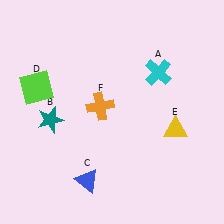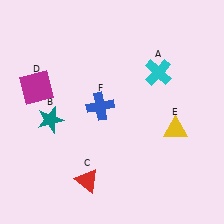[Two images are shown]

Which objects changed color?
C changed from blue to red. D changed from lime to magenta. F changed from orange to blue.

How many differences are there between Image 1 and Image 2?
There are 3 differences between the two images.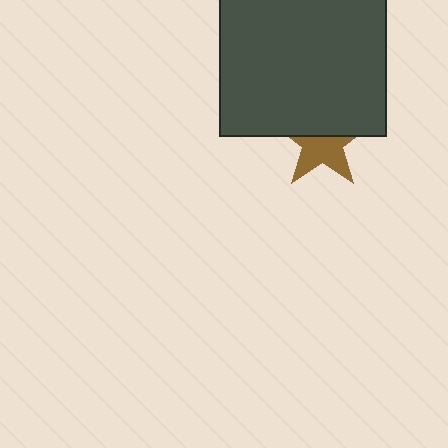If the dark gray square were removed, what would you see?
You would see the complete brown star.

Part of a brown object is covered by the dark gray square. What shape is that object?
It is a star.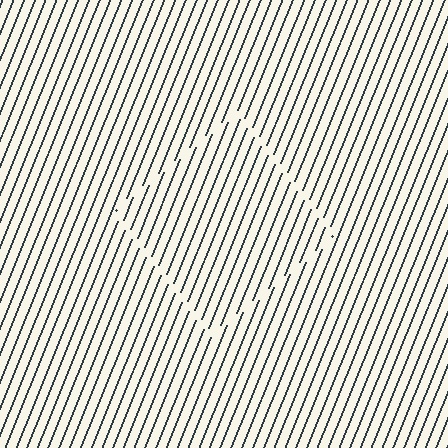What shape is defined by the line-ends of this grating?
An illusory square. The interior of the shape contains the same grating, shifted by half a period — the contour is defined by the phase discontinuity where line-ends from the inner and outer gratings abut.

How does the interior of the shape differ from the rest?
The interior of the shape contains the same grating, shifted by half a period — the contour is defined by the phase discontinuity where line-ends from the inner and outer gratings abut.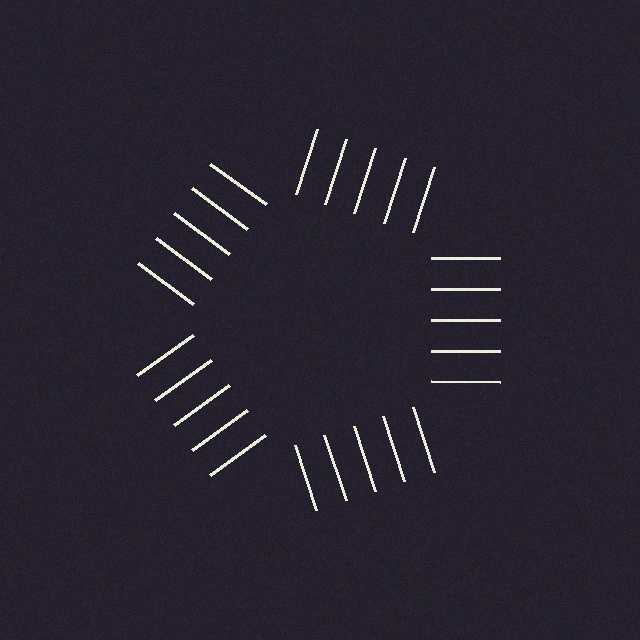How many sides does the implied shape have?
5 sides — the line-ends trace a pentagon.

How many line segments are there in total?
25 — 5 along each of the 5 edges.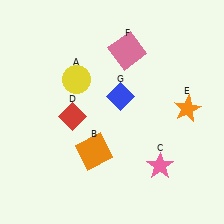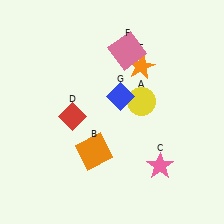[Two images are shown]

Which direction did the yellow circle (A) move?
The yellow circle (A) moved right.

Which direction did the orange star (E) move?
The orange star (E) moved left.